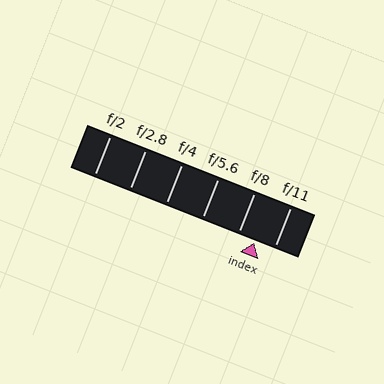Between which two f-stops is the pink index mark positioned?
The index mark is between f/8 and f/11.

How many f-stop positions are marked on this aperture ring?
There are 6 f-stop positions marked.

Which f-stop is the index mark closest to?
The index mark is closest to f/8.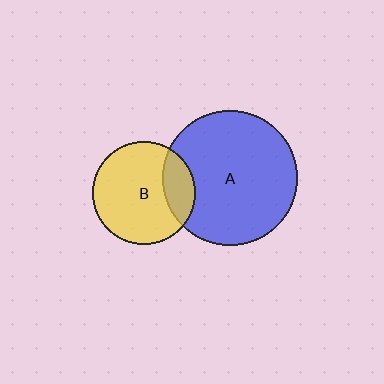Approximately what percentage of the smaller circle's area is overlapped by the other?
Approximately 20%.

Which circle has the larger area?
Circle A (blue).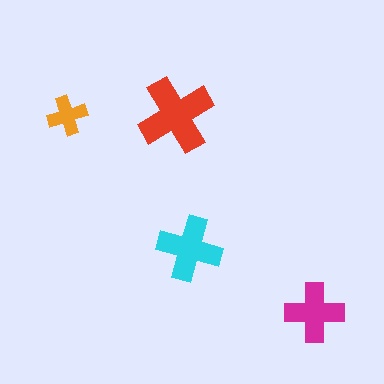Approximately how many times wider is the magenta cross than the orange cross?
About 1.5 times wider.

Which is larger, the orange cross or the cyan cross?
The cyan one.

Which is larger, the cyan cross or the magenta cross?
The cyan one.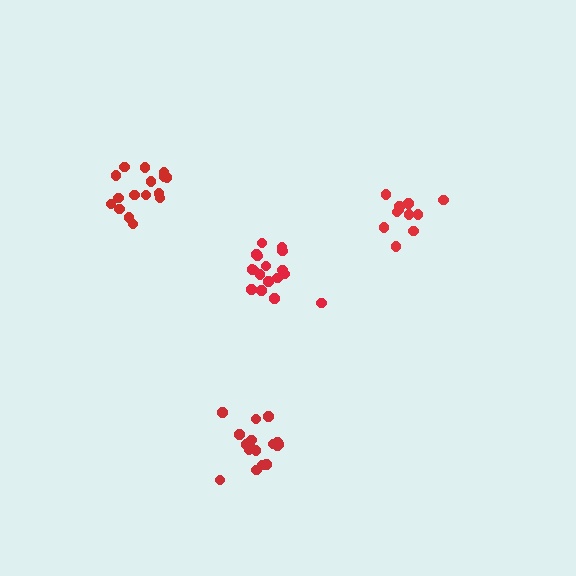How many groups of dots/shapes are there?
There are 4 groups.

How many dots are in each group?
Group 1: 17 dots, Group 2: 16 dots, Group 3: 11 dots, Group 4: 17 dots (61 total).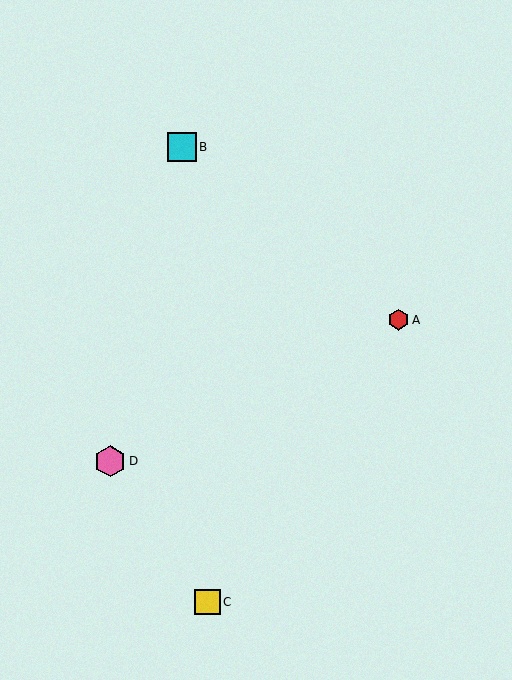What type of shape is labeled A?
Shape A is a red hexagon.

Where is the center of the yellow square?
The center of the yellow square is at (208, 602).